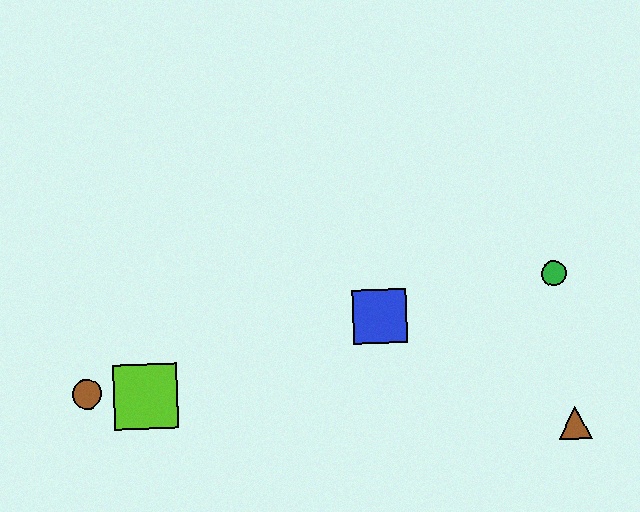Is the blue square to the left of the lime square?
No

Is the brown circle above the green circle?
No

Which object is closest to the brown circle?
The lime square is closest to the brown circle.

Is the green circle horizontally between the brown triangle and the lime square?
Yes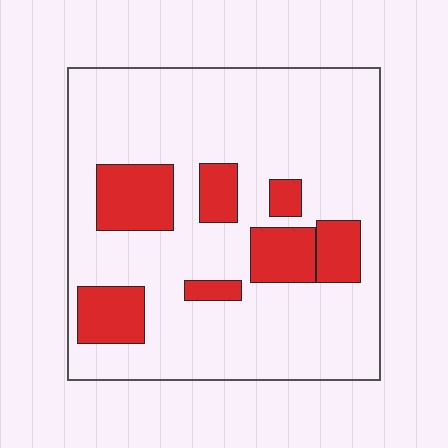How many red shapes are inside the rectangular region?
7.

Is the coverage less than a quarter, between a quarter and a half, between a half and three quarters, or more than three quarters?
Less than a quarter.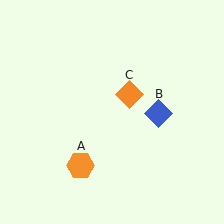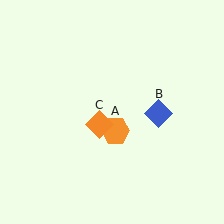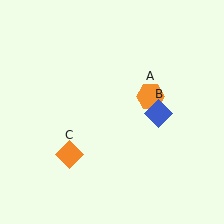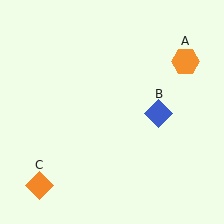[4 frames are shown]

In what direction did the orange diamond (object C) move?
The orange diamond (object C) moved down and to the left.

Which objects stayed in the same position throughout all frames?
Blue diamond (object B) remained stationary.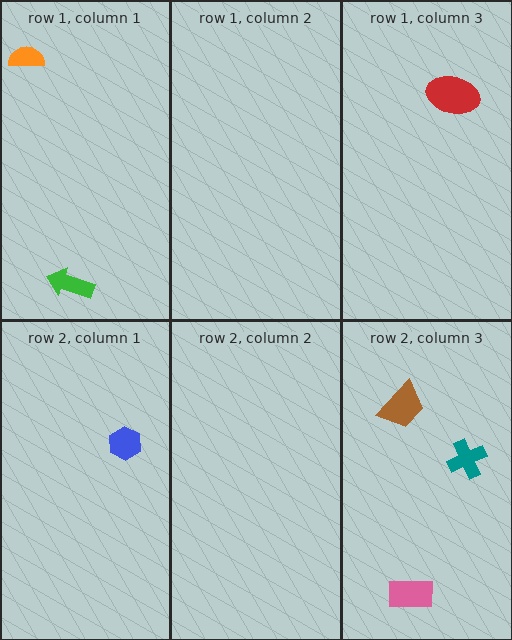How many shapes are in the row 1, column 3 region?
1.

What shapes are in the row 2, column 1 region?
The blue hexagon.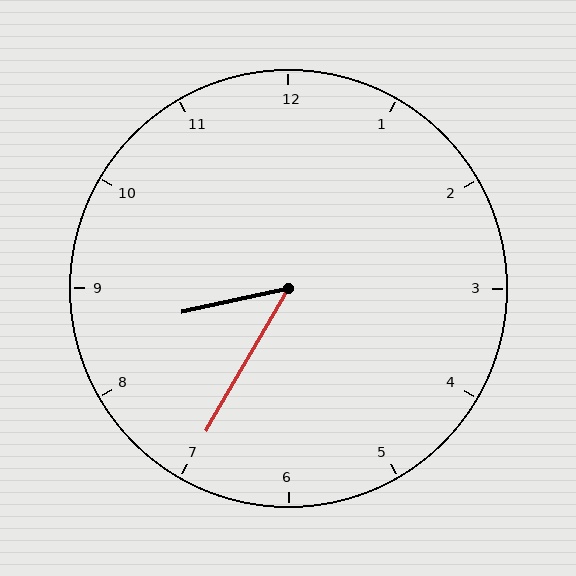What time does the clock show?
8:35.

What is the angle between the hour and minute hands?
Approximately 48 degrees.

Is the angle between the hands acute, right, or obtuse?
It is acute.